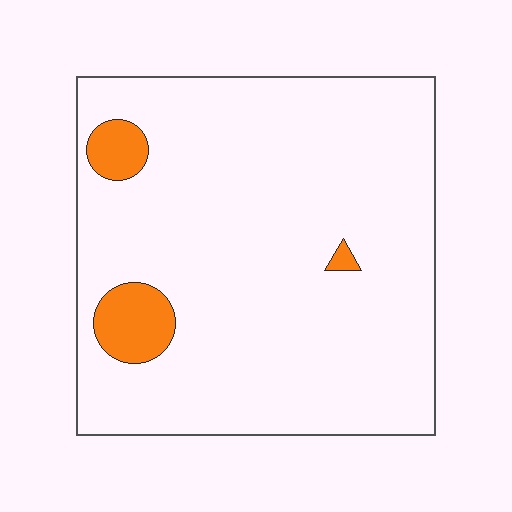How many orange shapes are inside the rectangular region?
3.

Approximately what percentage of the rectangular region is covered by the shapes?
Approximately 5%.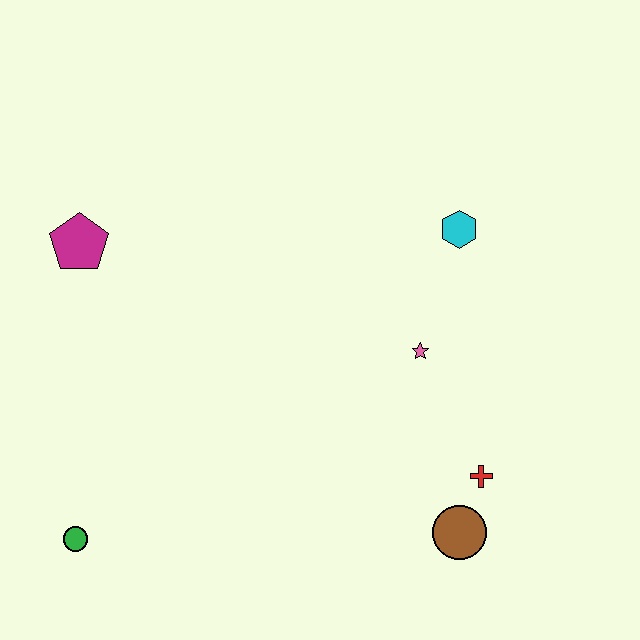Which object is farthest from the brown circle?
The magenta pentagon is farthest from the brown circle.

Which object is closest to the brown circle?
The red cross is closest to the brown circle.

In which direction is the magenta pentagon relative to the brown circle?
The magenta pentagon is to the left of the brown circle.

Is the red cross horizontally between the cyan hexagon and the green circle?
No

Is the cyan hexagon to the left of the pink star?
No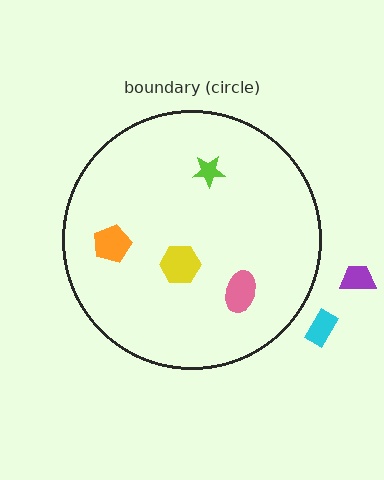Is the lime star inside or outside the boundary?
Inside.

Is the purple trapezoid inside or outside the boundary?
Outside.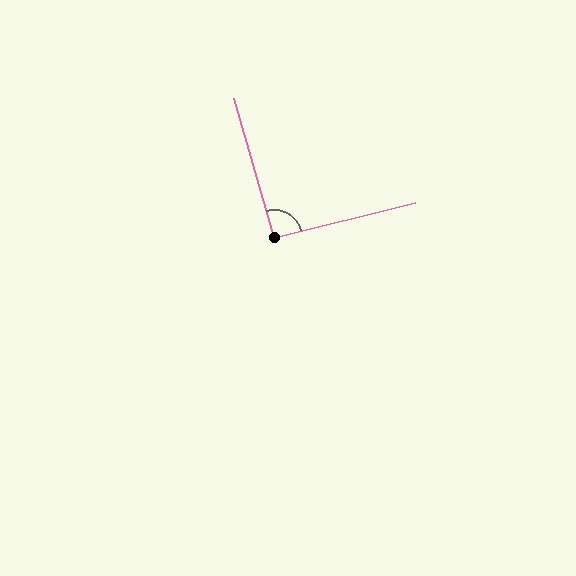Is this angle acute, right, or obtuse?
It is approximately a right angle.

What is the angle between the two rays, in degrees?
Approximately 92 degrees.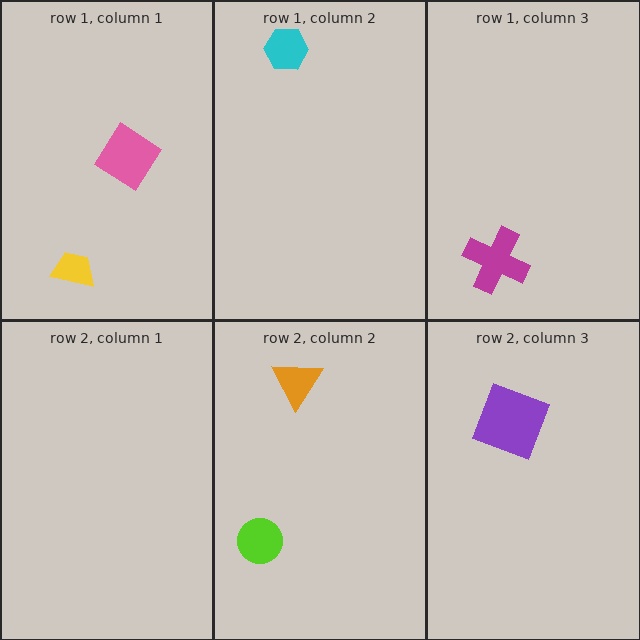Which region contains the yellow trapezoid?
The row 1, column 1 region.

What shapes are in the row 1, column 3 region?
The magenta cross.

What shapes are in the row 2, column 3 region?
The purple square.